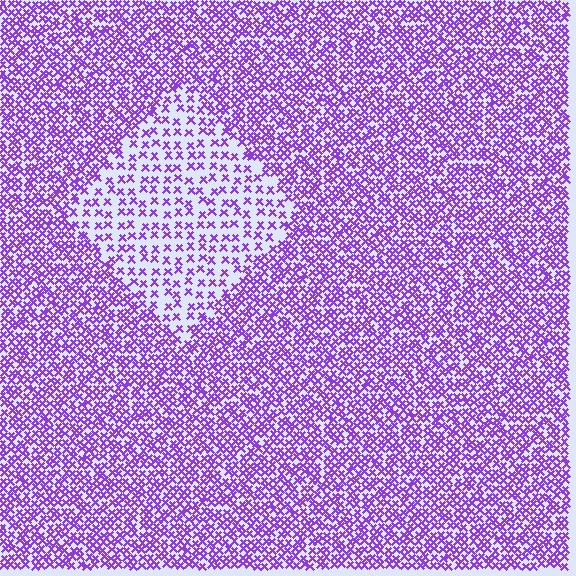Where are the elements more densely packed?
The elements are more densely packed outside the diamond boundary.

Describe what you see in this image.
The image contains small purple elements arranged at two different densities. A diamond-shaped region is visible where the elements are less densely packed than the surrounding area.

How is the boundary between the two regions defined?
The boundary is defined by a change in element density (approximately 2.2x ratio). All elements are the same color, size, and shape.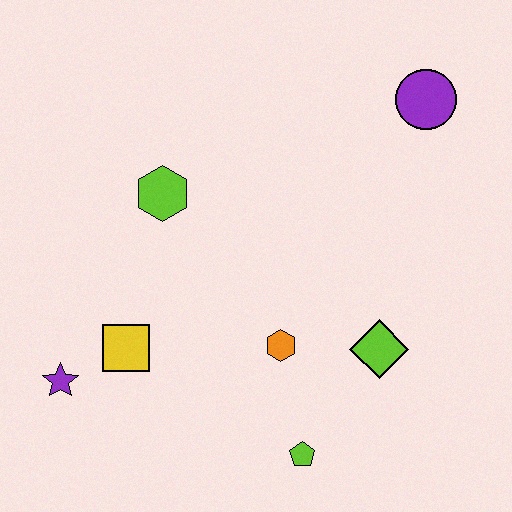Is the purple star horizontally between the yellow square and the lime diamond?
No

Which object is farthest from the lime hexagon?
The lime pentagon is farthest from the lime hexagon.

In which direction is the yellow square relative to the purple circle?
The yellow square is to the left of the purple circle.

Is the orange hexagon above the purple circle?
No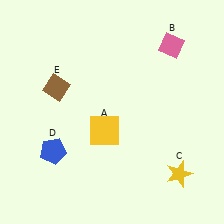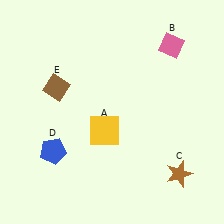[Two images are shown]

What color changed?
The star (C) changed from yellow in Image 1 to brown in Image 2.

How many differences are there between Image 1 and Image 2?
There is 1 difference between the two images.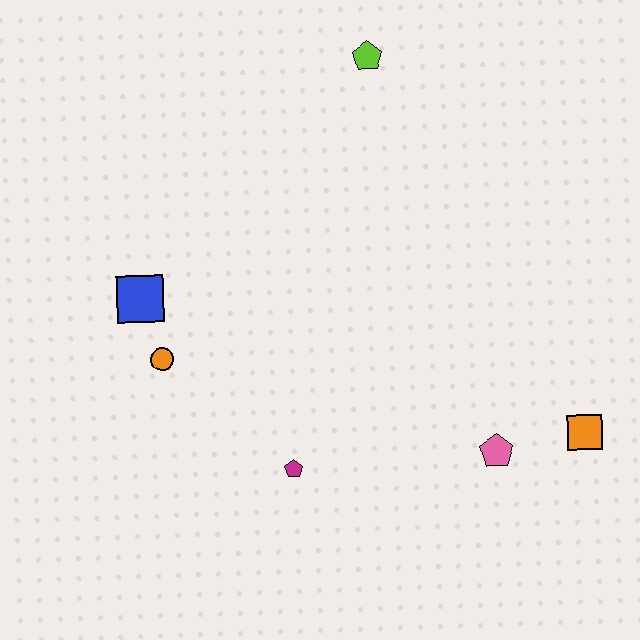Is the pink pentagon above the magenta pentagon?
Yes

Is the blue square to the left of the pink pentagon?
Yes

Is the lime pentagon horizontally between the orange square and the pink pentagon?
No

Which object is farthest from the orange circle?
The orange square is farthest from the orange circle.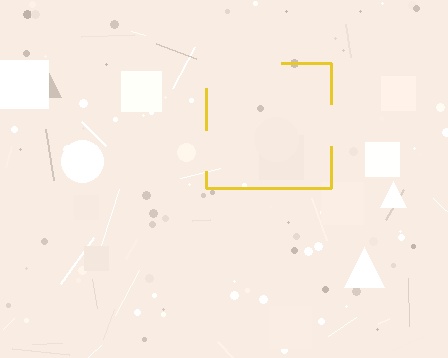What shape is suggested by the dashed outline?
The dashed outline suggests a square.